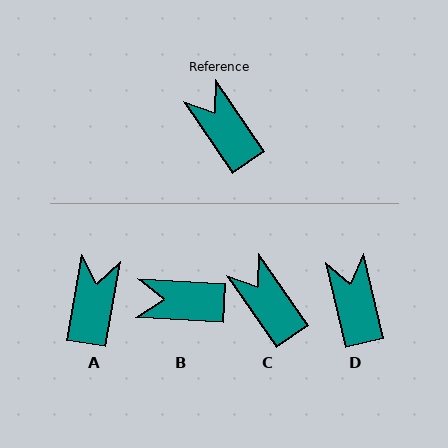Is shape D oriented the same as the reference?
No, it is off by about 21 degrees.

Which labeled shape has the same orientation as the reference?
C.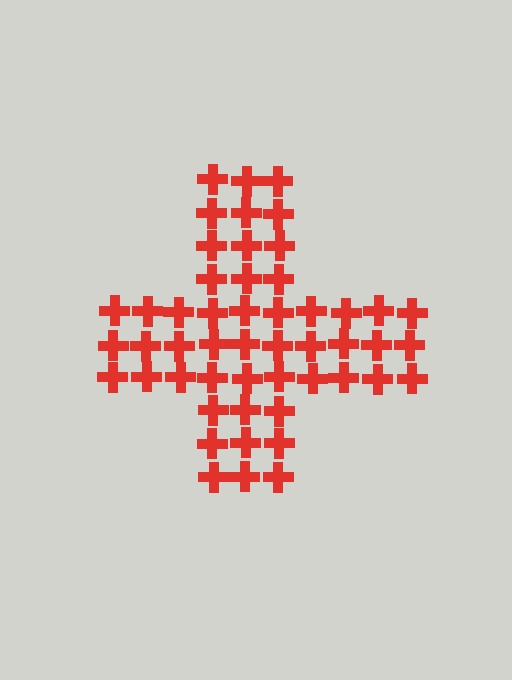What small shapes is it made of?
It is made of small crosses.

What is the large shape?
The large shape is a cross.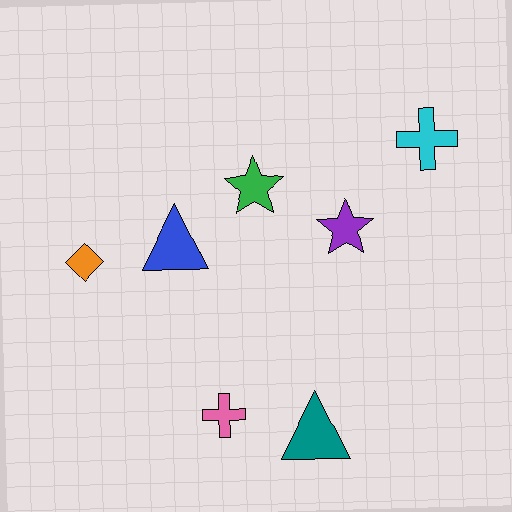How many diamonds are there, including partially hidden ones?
There is 1 diamond.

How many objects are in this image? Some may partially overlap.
There are 7 objects.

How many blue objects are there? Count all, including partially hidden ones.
There is 1 blue object.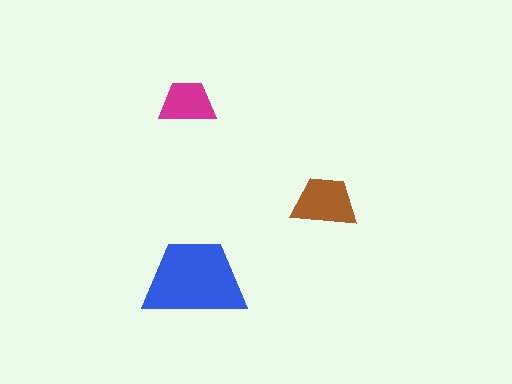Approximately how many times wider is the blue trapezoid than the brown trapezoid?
About 1.5 times wider.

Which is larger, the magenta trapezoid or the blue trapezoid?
The blue one.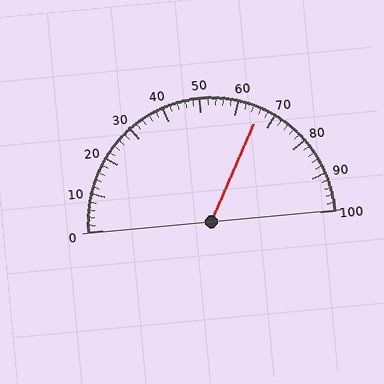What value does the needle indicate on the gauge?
The needle indicates approximately 66.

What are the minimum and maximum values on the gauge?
The gauge ranges from 0 to 100.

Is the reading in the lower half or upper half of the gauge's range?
The reading is in the upper half of the range (0 to 100).